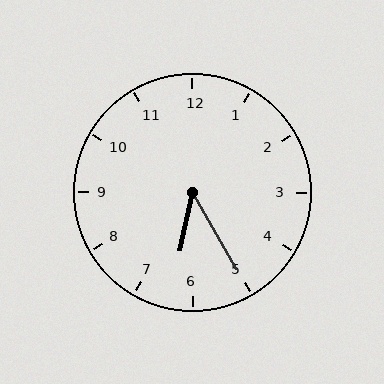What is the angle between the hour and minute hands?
Approximately 42 degrees.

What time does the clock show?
6:25.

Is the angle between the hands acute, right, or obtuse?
It is acute.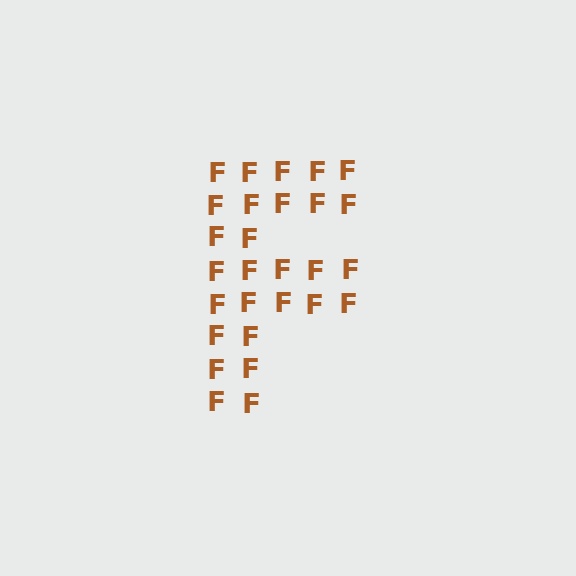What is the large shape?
The large shape is the letter F.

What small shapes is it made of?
It is made of small letter F's.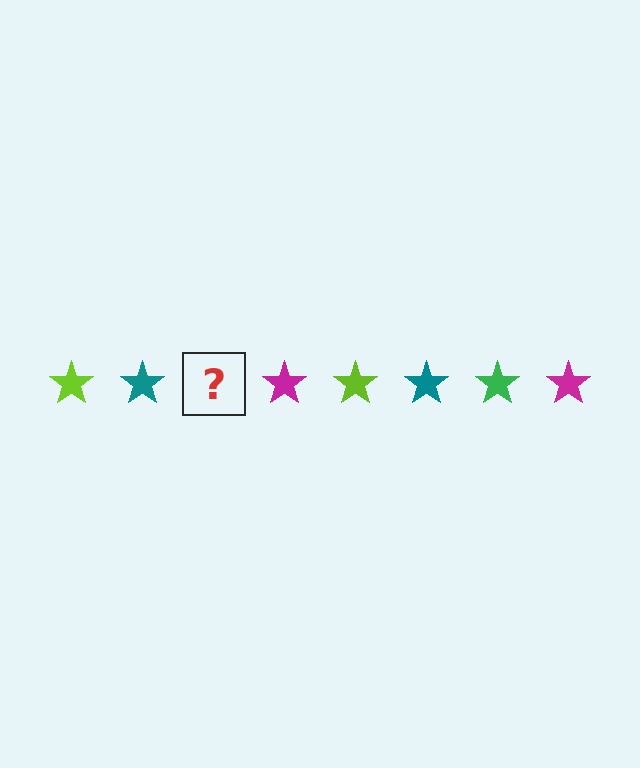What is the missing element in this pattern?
The missing element is a green star.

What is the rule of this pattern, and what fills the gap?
The rule is that the pattern cycles through lime, teal, green, magenta stars. The gap should be filled with a green star.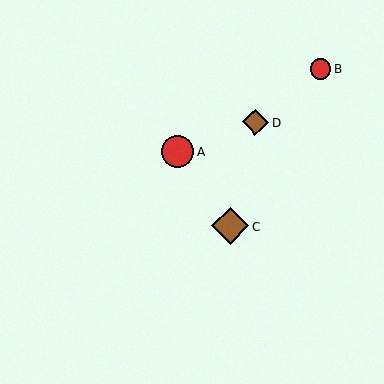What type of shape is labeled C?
Shape C is a brown diamond.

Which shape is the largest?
The brown diamond (labeled C) is the largest.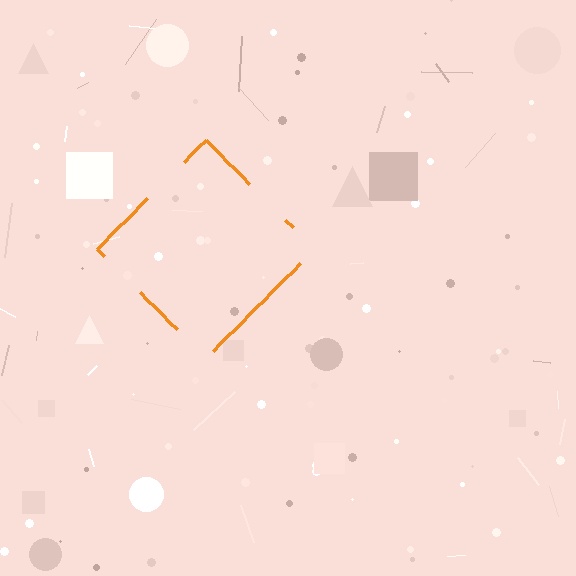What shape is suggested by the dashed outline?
The dashed outline suggests a diamond.